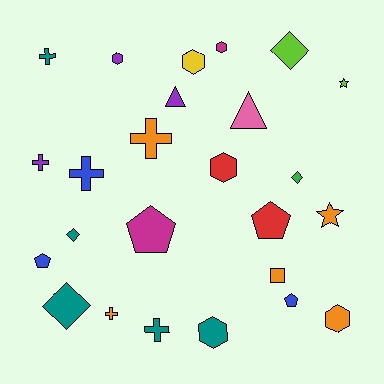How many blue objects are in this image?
There are 3 blue objects.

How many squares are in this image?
There is 1 square.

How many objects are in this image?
There are 25 objects.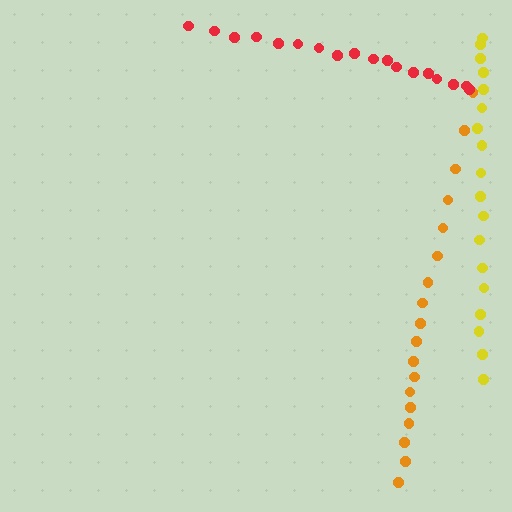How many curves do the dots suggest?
There are 3 distinct paths.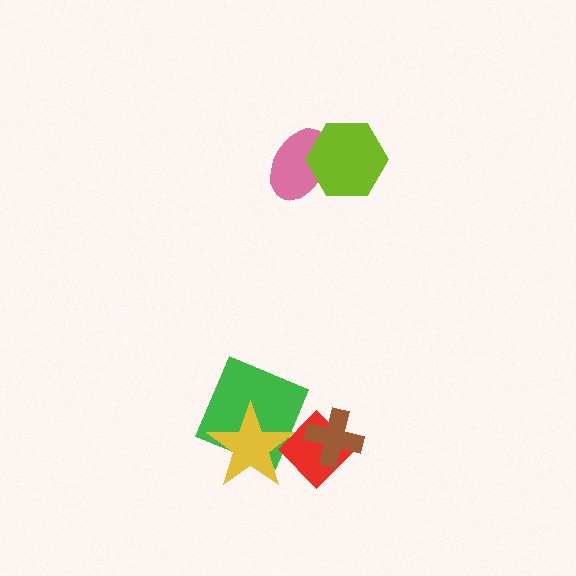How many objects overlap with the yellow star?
2 objects overlap with the yellow star.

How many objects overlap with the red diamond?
2 objects overlap with the red diamond.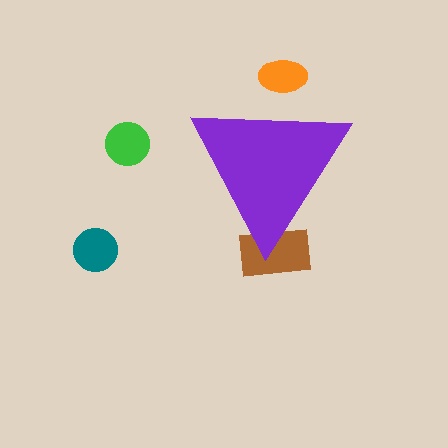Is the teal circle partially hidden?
No, the teal circle is fully visible.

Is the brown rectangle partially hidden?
Yes, the brown rectangle is partially hidden behind the purple triangle.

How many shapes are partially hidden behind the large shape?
2 shapes are partially hidden.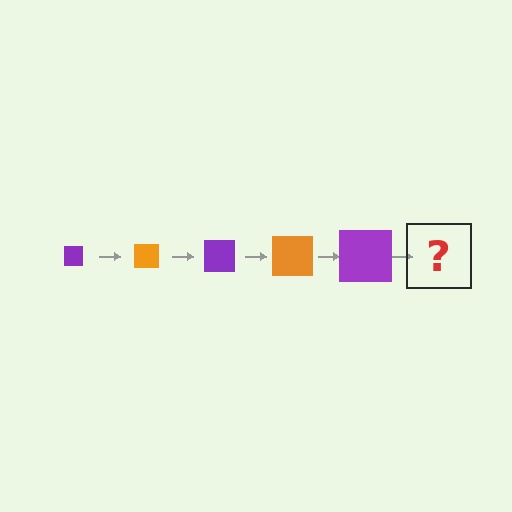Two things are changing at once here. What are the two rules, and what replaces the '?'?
The two rules are that the square grows larger each step and the color cycles through purple and orange. The '?' should be an orange square, larger than the previous one.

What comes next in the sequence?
The next element should be an orange square, larger than the previous one.